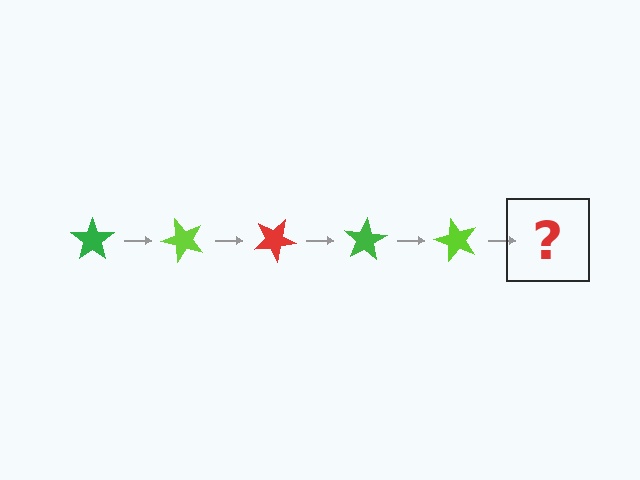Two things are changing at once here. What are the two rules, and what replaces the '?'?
The two rules are that it rotates 50 degrees each step and the color cycles through green, lime, and red. The '?' should be a red star, rotated 250 degrees from the start.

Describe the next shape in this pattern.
It should be a red star, rotated 250 degrees from the start.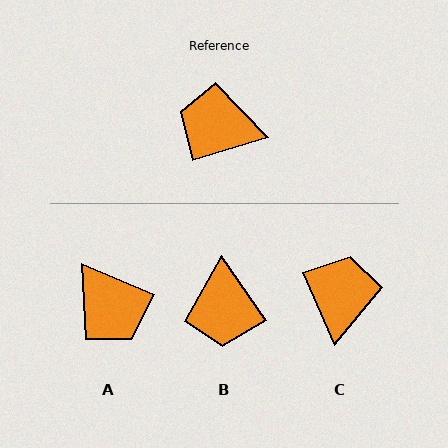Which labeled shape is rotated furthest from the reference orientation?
A, about 140 degrees away.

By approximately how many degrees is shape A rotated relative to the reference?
Approximately 140 degrees counter-clockwise.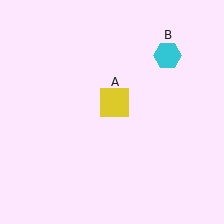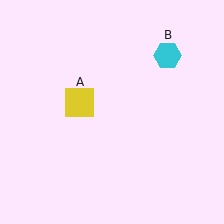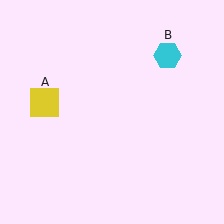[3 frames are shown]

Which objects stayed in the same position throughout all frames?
Cyan hexagon (object B) remained stationary.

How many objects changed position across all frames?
1 object changed position: yellow square (object A).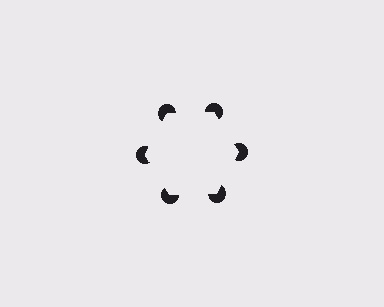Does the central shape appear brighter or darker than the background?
It typically appears slightly brighter than the background, even though no actual brightness change is drawn.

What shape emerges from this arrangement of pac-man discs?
An illusory hexagon — its edges are inferred from the aligned wedge cuts in the pac-man discs, not physically drawn.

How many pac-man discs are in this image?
There are 6 — one at each vertex of the illusory hexagon.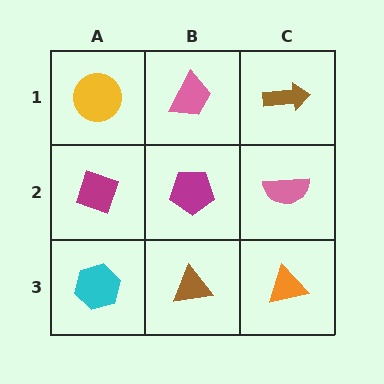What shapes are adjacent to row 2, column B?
A pink trapezoid (row 1, column B), a brown triangle (row 3, column B), a magenta diamond (row 2, column A), a pink semicircle (row 2, column C).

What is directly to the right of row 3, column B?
An orange triangle.